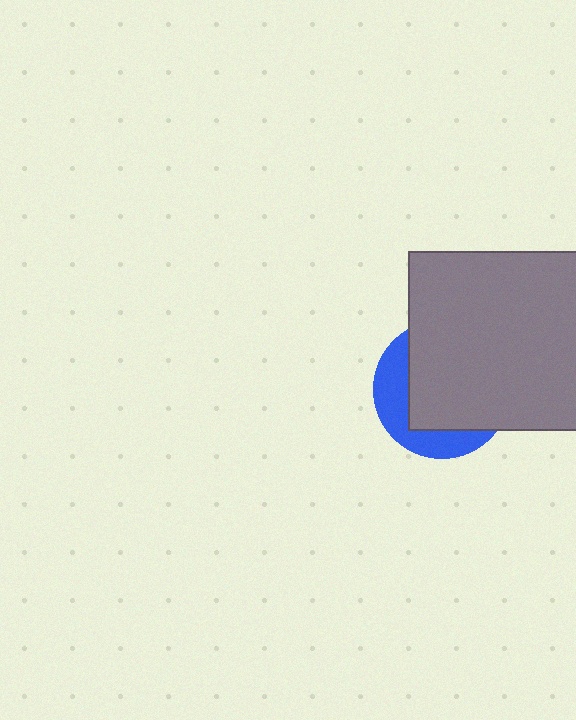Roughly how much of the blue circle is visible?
A small part of it is visible (roughly 32%).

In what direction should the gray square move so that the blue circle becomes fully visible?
The gray square should move toward the upper-right. That is the shortest direction to clear the overlap and leave the blue circle fully visible.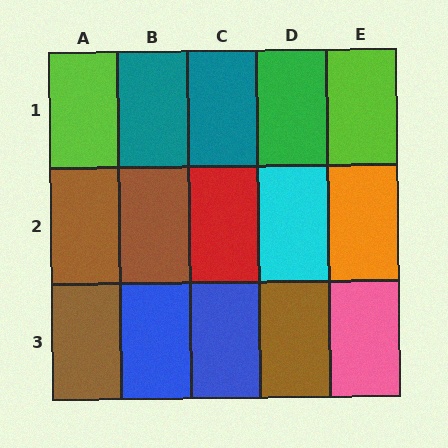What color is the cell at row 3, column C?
Blue.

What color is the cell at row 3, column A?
Brown.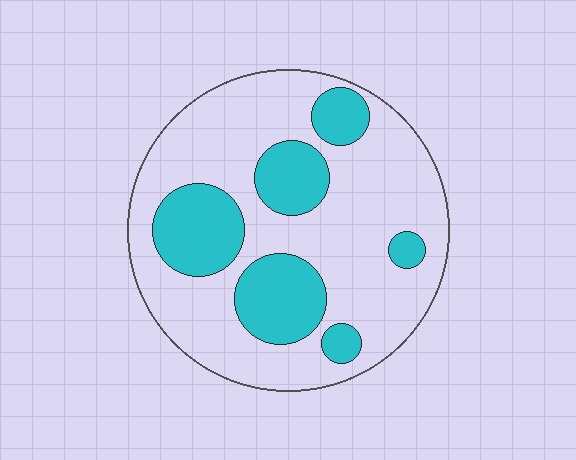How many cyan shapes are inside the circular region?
6.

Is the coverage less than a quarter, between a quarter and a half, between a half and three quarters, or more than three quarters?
Between a quarter and a half.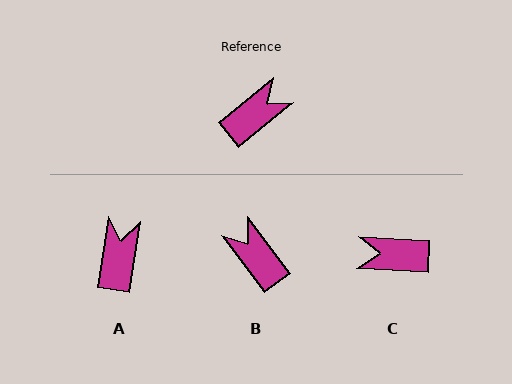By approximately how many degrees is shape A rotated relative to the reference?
Approximately 42 degrees counter-clockwise.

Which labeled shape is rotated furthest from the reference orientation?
C, about 138 degrees away.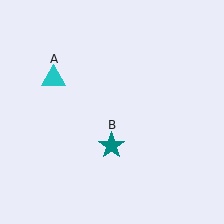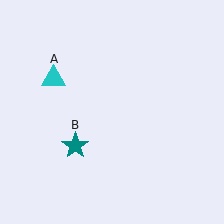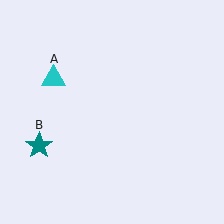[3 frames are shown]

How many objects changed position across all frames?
1 object changed position: teal star (object B).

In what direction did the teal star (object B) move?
The teal star (object B) moved left.